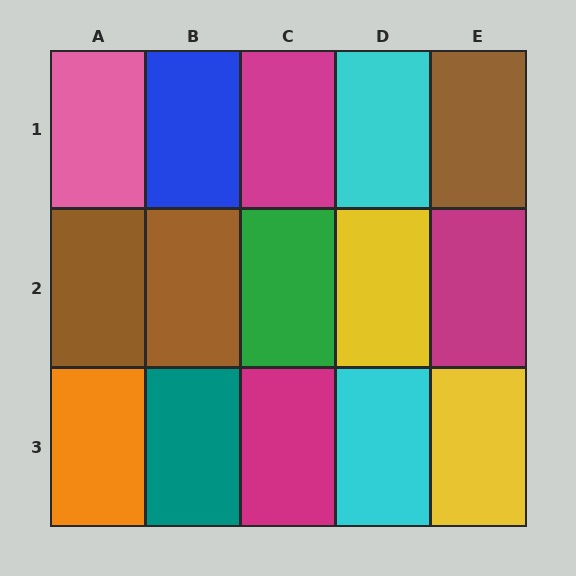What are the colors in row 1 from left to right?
Pink, blue, magenta, cyan, brown.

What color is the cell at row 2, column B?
Brown.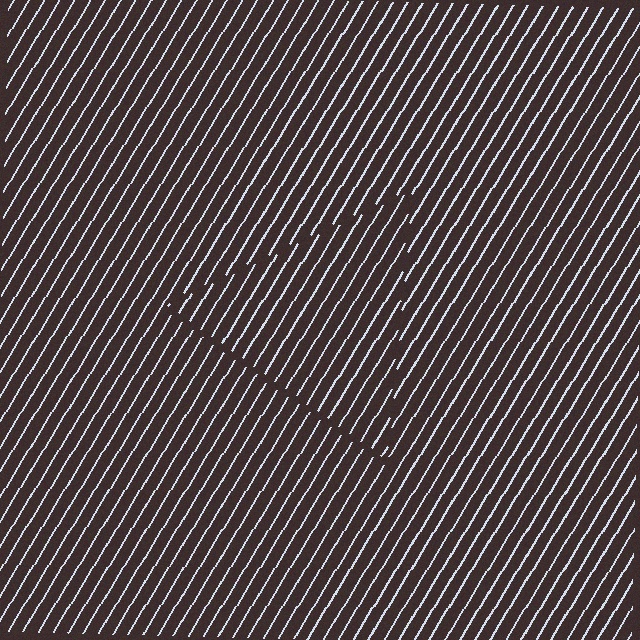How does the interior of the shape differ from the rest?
The interior of the shape contains the same grating, shifted by half a period — the contour is defined by the phase discontinuity where line-ends from the inner and outer gratings abut.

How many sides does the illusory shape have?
3 sides — the line-ends trace a triangle.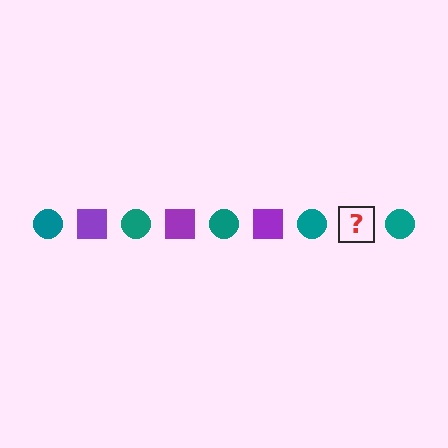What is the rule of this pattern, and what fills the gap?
The rule is that the pattern alternates between teal circle and purple square. The gap should be filled with a purple square.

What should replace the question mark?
The question mark should be replaced with a purple square.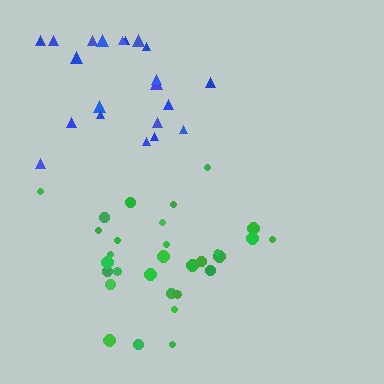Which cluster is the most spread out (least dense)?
Blue.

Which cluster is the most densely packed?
Green.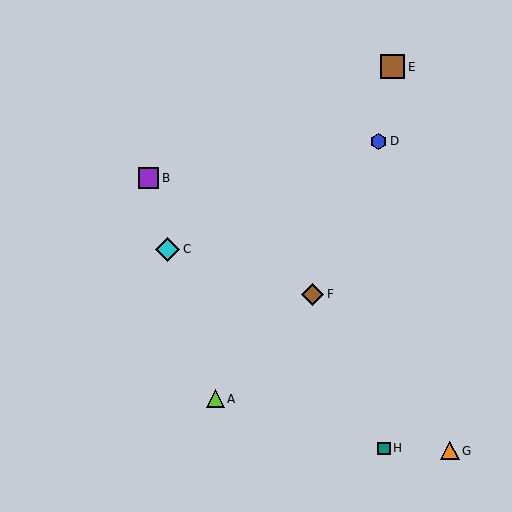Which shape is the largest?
The cyan diamond (labeled C) is the largest.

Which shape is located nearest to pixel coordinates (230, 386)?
The lime triangle (labeled A) at (215, 399) is nearest to that location.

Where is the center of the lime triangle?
The center of the lime triangle is at (215, 399).